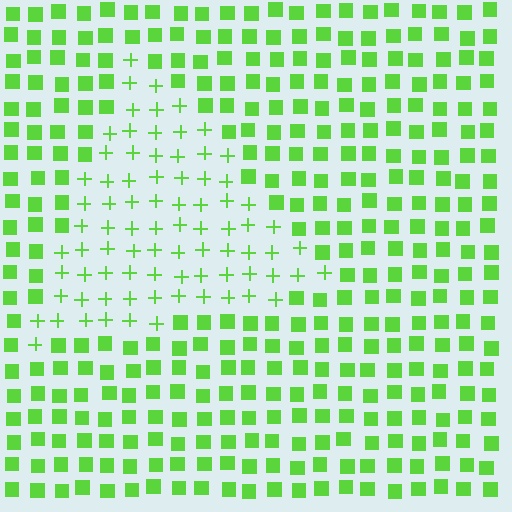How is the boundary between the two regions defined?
The boundary is defined by a change in element shape: plus signs inside vs. squares outside. All elements share the same color and spacing.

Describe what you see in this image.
The image is filled with small lime elements arranged in a uniform grid. A triangle-shaped region contains plus signs, while the surrounding area contains squares. The boundary is defined purely by the change in element shape.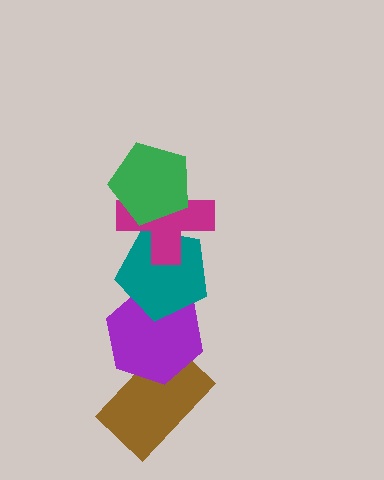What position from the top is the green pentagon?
The green pentagon is 1st from the top.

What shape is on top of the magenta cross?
The green pentagon is on top of the magenta cross.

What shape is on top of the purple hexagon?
The teal pentagon is on top of the purple hexagon.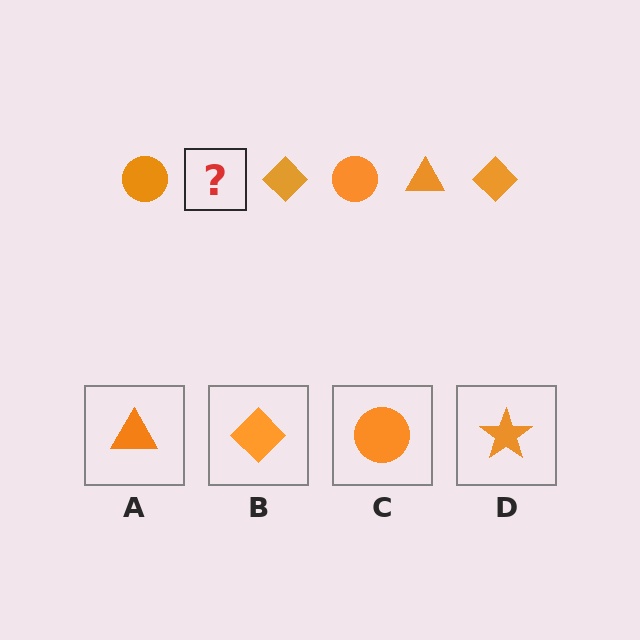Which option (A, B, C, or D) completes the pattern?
A.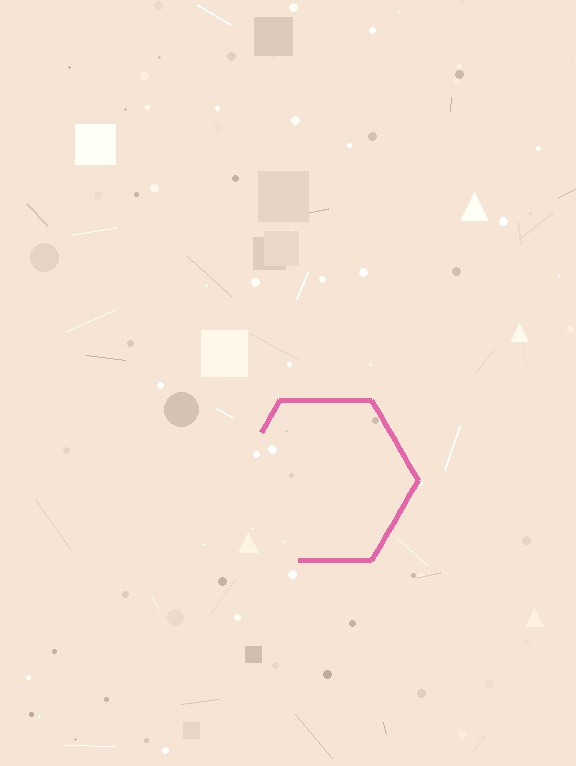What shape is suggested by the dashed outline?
The dashed outline suggests a hexagon.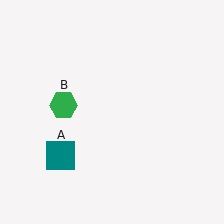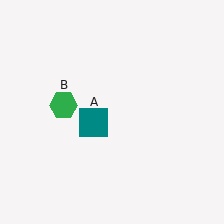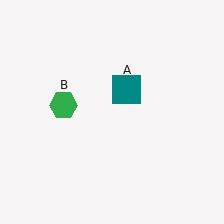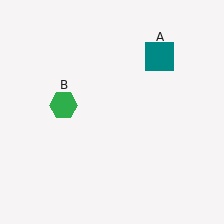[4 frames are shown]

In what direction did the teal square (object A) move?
The teal square (object A) moved up and to the right.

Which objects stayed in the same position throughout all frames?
Green hexagon (object B) remained stationary.